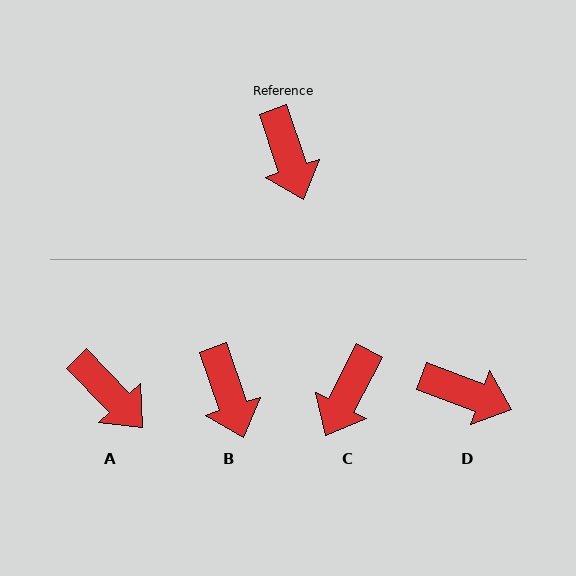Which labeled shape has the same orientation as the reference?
B.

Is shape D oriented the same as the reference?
No, it is off by about 51 degrees.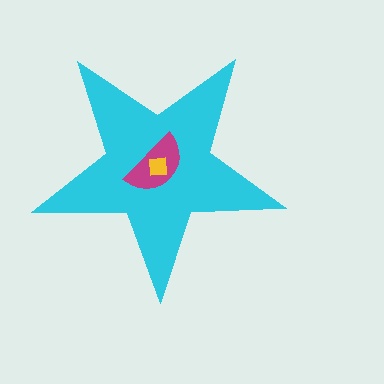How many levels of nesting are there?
3.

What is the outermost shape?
The cyan star.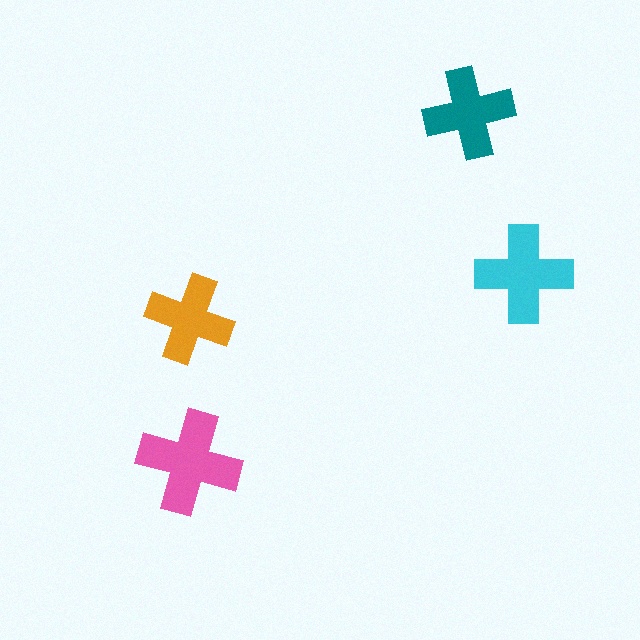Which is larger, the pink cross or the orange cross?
The pink one.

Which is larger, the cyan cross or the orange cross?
The cyan one.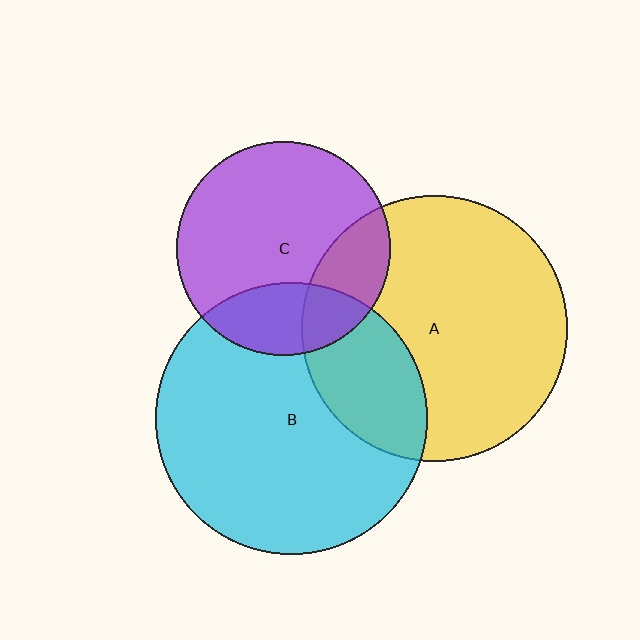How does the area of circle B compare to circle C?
Approximately 1.6 times.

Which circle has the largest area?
Circle B (cyan).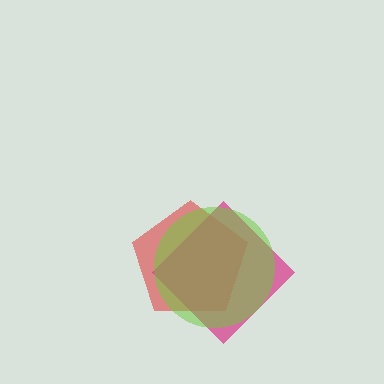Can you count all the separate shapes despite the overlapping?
Yes, there are 3 separate shapes.